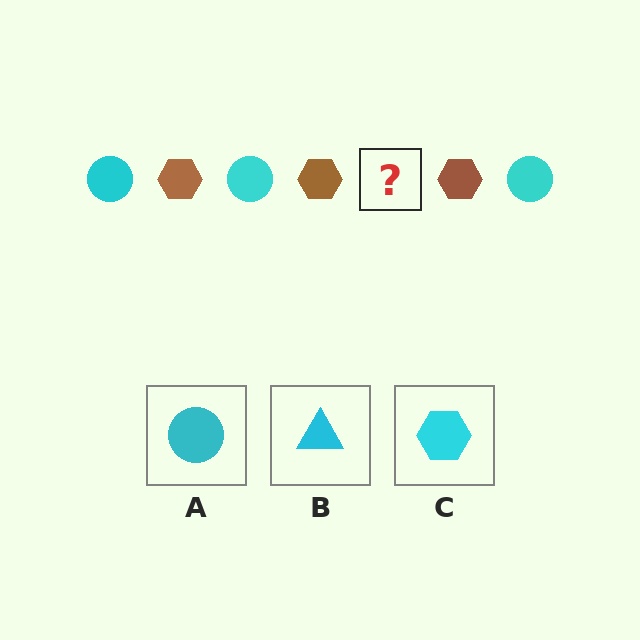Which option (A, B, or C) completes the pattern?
A.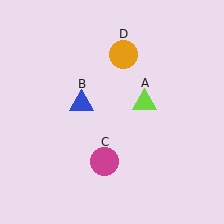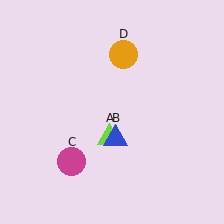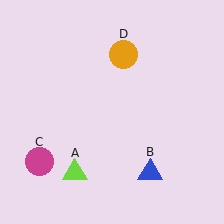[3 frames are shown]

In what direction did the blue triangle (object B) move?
The blue triangle (object B) moved down and to the right.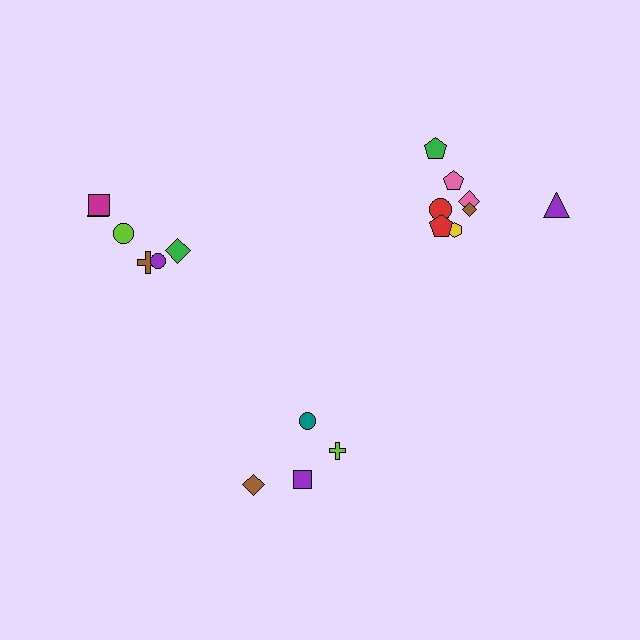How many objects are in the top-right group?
There are 8 objects.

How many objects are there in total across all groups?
There are 18 objects.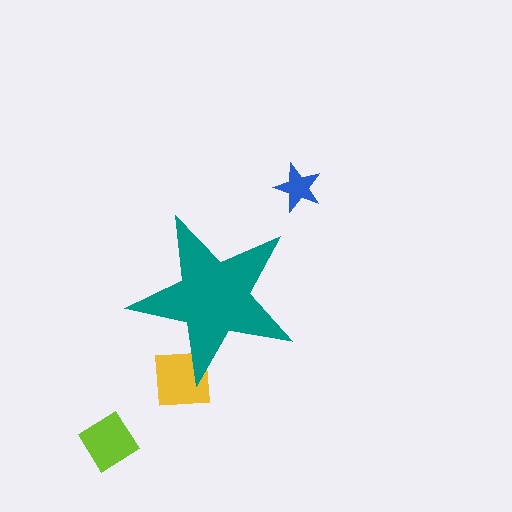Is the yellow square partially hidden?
Yes, the yellow square is partially hidden behind the teal star.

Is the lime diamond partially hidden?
No, the lime diamond is fully visible.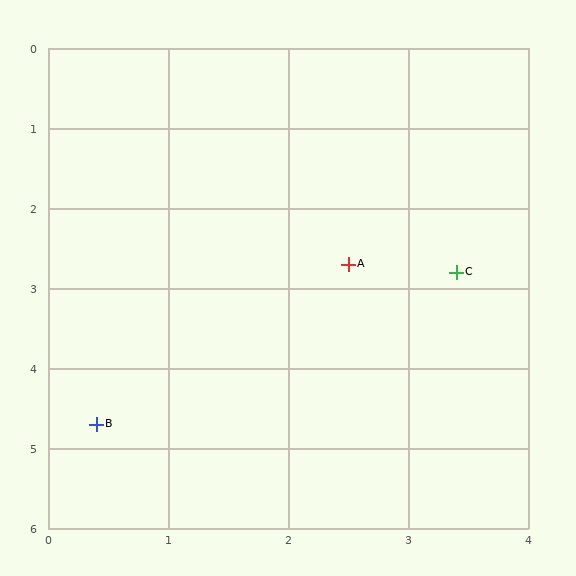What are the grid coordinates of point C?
Point C is at approximately (3.4, 2.8).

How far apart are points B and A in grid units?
Points B and A are about 2.9 grid units apart.